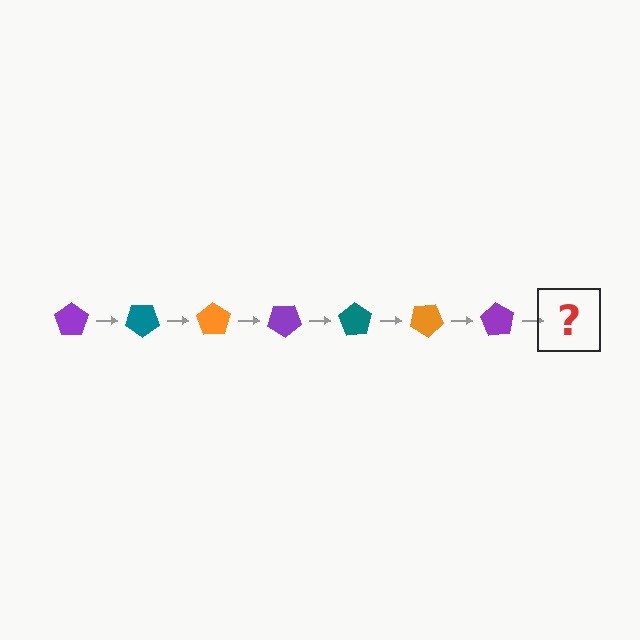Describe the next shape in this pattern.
It should be a teal pentagon, rotated 245 degrees from the start.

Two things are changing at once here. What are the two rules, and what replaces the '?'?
The two rules are that it rotates 35 degrees each step and the color cycles through purple, teal, and orange. The '?' should be a teal pentagon, rotated 245 degrees from the start.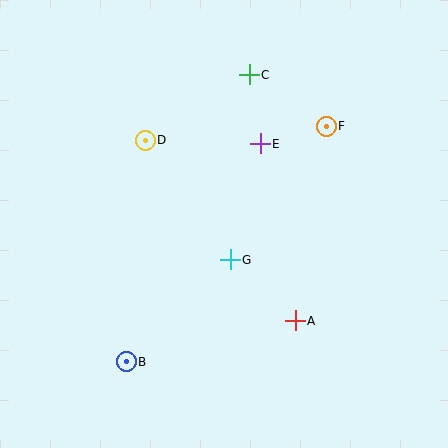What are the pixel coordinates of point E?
Point E is at (260, 144).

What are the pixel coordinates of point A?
Point A is at (295, 321).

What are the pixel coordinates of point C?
Point C is at (249, 75).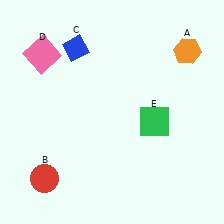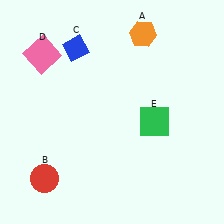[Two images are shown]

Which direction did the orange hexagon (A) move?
The orange hexagon (A) moved left.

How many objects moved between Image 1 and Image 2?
1 object moved between the two images.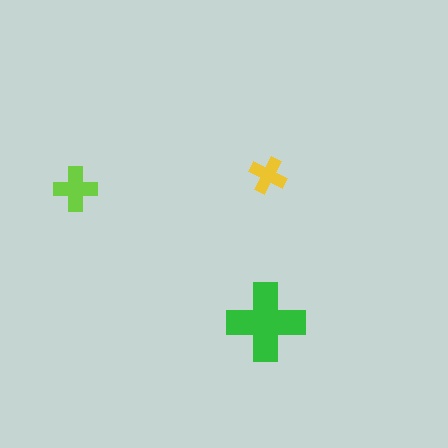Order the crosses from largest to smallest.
the green one, the lime one, the yellow one.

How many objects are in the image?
There are 3 objects in the image.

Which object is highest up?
The yellow cross is topmost.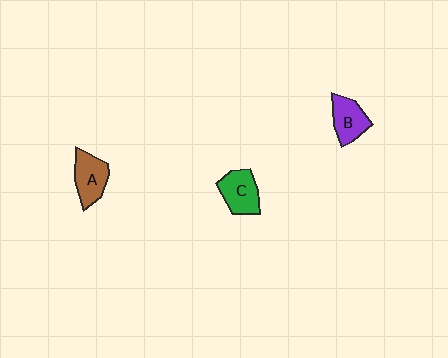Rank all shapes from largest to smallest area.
From largest to smallest: C (green), A (brown), B (purple).